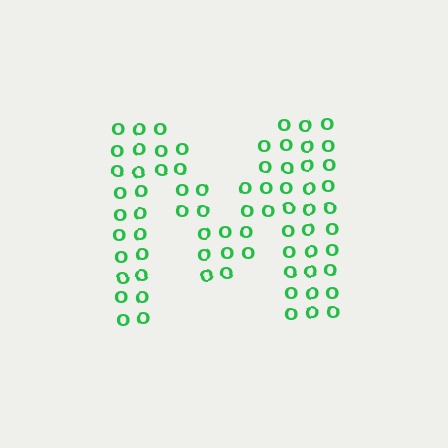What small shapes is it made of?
It is made of small letter O's.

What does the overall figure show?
The overall figure shows the letter M.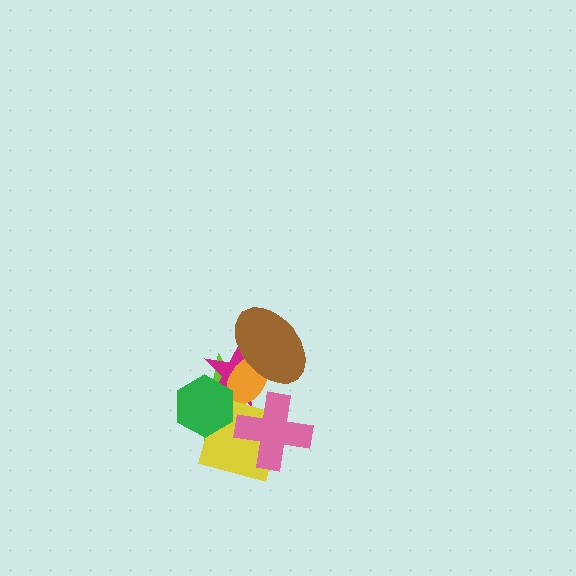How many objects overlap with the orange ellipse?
6 objects overlap with the orange ellipse.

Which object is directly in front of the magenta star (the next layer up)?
The orange ellipse is directly in front of the magenta star.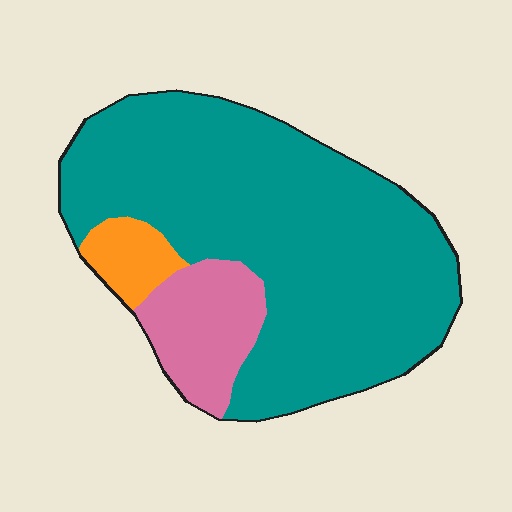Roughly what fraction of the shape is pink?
Pink covers 15% of the shape.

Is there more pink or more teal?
Teal.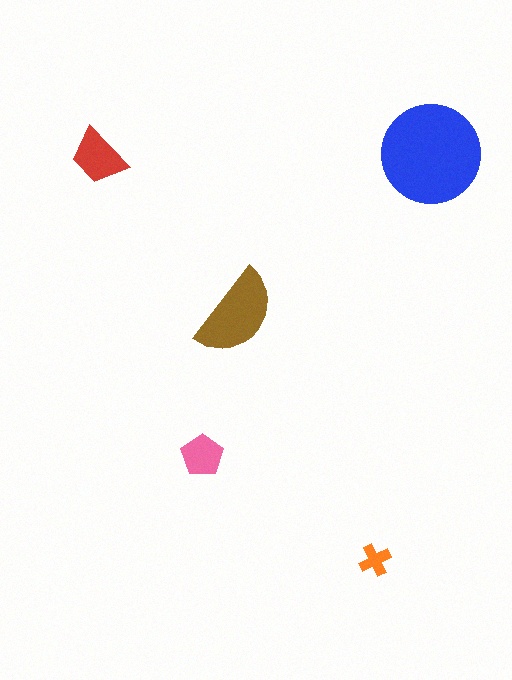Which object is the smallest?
The orange cross.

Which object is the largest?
The blue circle.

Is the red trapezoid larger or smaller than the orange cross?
Larger.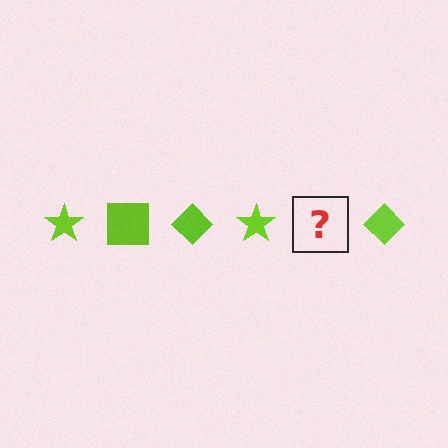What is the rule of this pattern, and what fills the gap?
The rule is that the pattern cycles through star, square, diamond shapes in lime. The gap should be filled with a lime square.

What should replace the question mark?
The question mark should be replaced with a lime square.